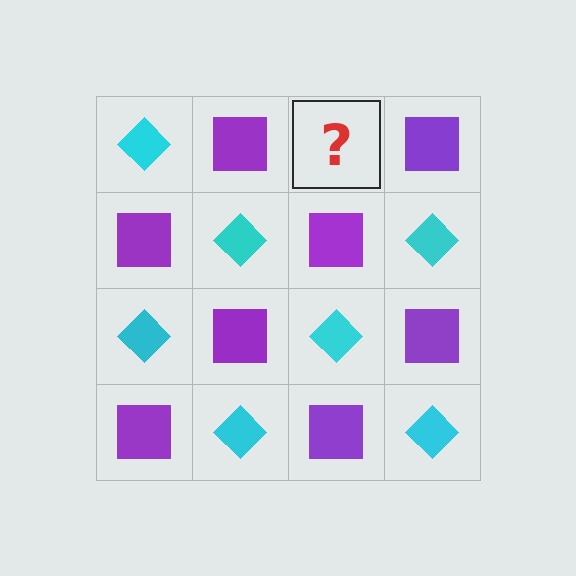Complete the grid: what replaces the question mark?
The question mark should be replaced with a cyan diamond.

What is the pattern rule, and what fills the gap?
The rule is that it alternates cyan diamond and purple square in a checkerboard pattern. The gap should be filled with a cyan diamond.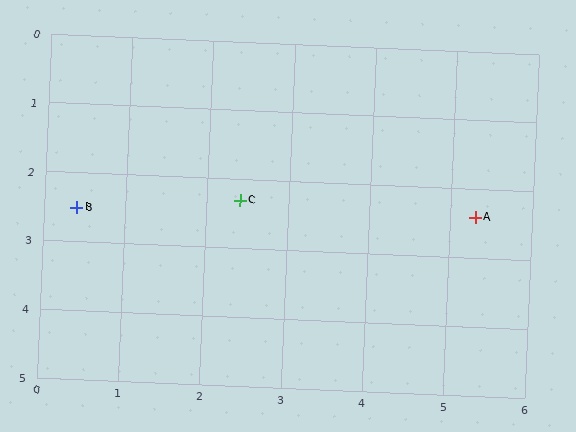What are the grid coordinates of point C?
Point C is at approximately (2.4, 2.3).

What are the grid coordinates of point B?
Point B is at approximately (0.4, 2.5).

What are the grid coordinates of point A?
Point A is at approximately (5.3, 2.4).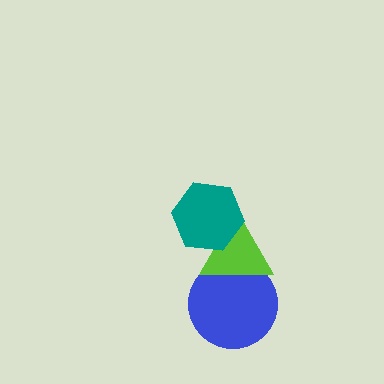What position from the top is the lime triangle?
The lime triangle is 2nd from the top.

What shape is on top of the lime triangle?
The teal hexagon is on top of the lime triangle.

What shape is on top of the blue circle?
The lime triangle is on top of the blue circle.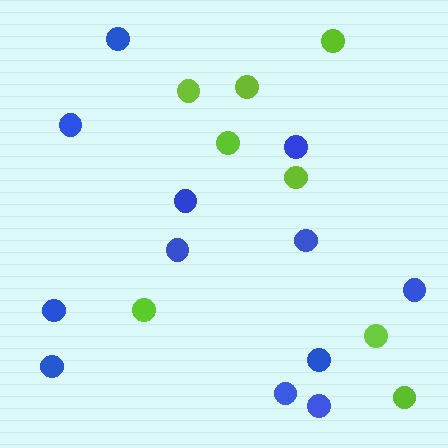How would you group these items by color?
There are 2 groups: one group of lime circles (8) and one group of blue circles (12).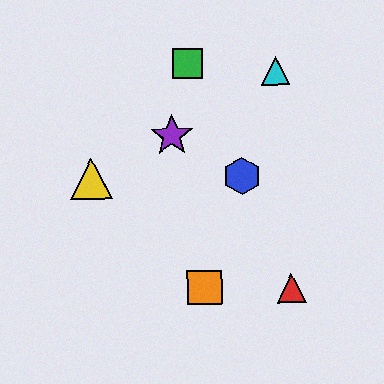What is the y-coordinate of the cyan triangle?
The cyan triangle is at y≈70.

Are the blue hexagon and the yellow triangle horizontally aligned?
Yes, both are at y≈176.